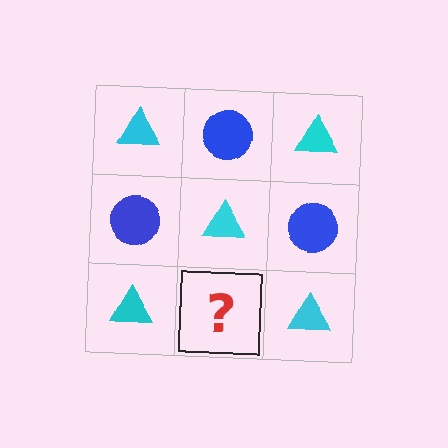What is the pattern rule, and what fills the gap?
The rule is that it alternates cyan triangle and blue circle in a checkerboard pattern. The gap should be filled with a blue circle.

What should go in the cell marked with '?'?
The missing cell should contain a blue circle.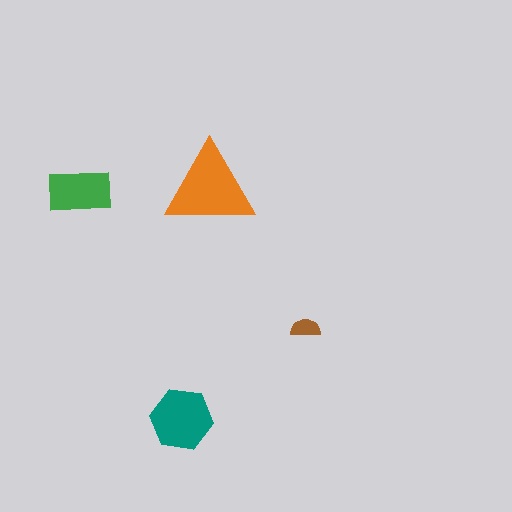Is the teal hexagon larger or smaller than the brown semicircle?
Larger.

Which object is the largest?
The orange triangle.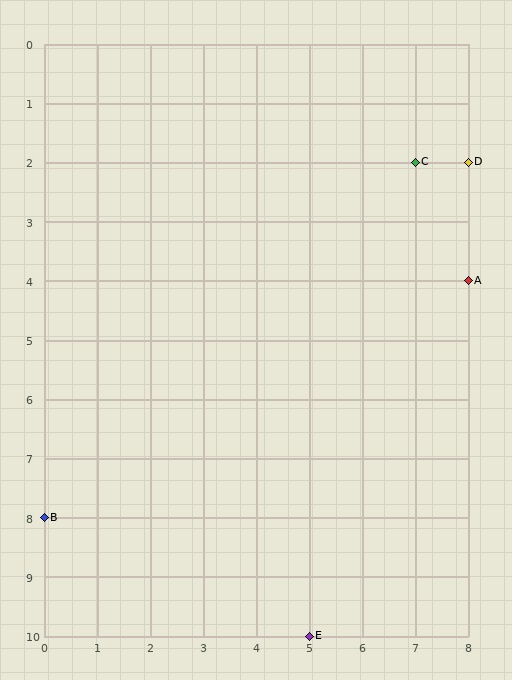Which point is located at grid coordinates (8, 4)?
Point A is at (8, 4).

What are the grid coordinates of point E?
Point E is at grid coordinates (5, 10).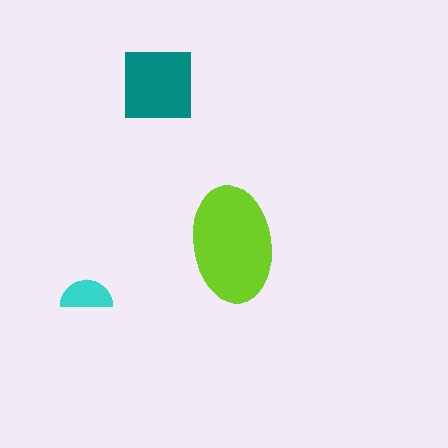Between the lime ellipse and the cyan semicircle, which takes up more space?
The lime ellipse.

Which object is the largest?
The lime ellipse.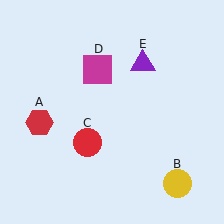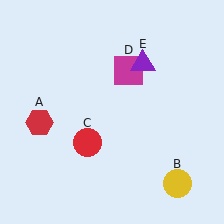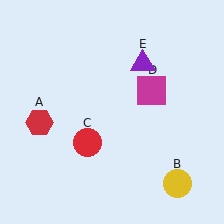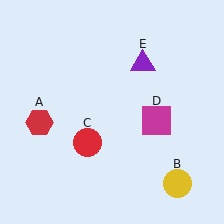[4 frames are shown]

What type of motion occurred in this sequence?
The magenta square (object D) rotated clockwise around the center of the scene.